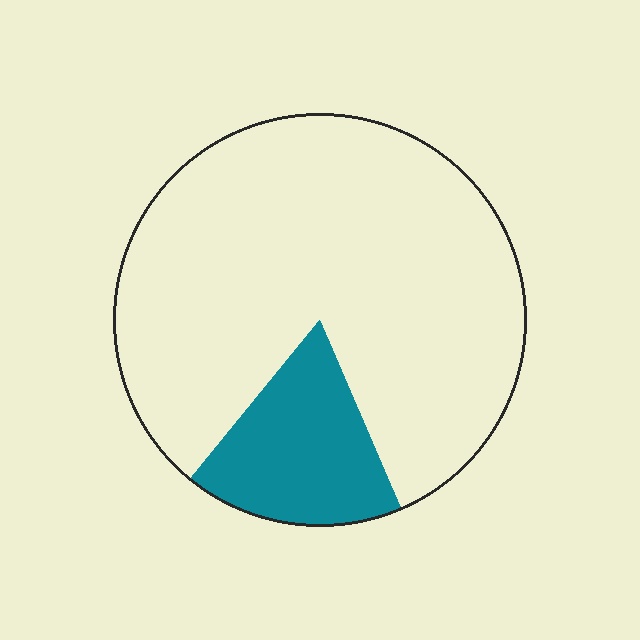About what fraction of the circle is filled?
About one sixth (1/6).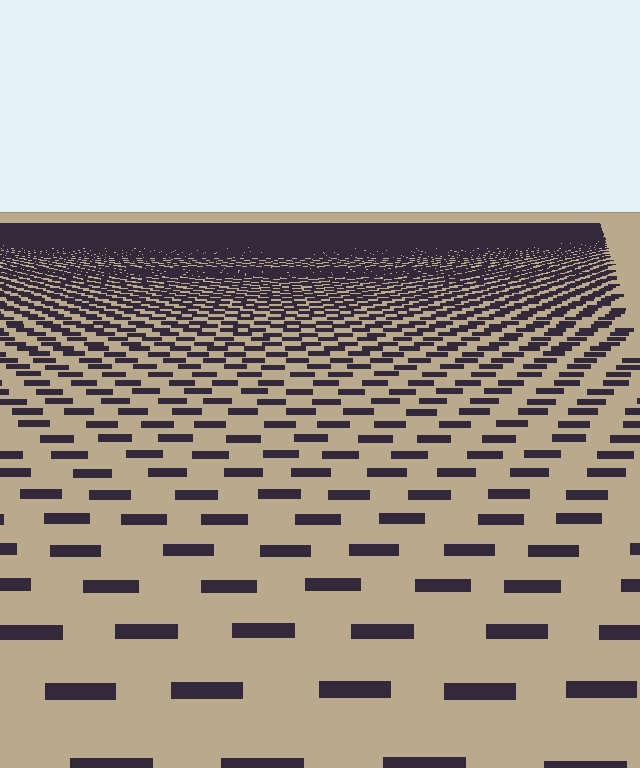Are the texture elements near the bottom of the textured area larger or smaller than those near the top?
Larger. Near the bottom, elements are closer to the viewer and appear at a bigger on-screen size.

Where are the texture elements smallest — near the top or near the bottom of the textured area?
Near the top.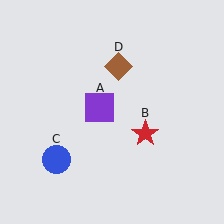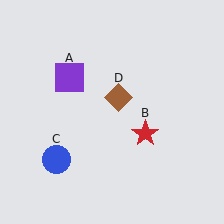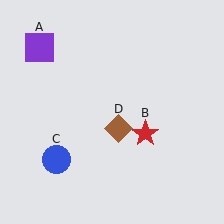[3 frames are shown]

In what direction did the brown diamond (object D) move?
The brown diamond (object D) moved down.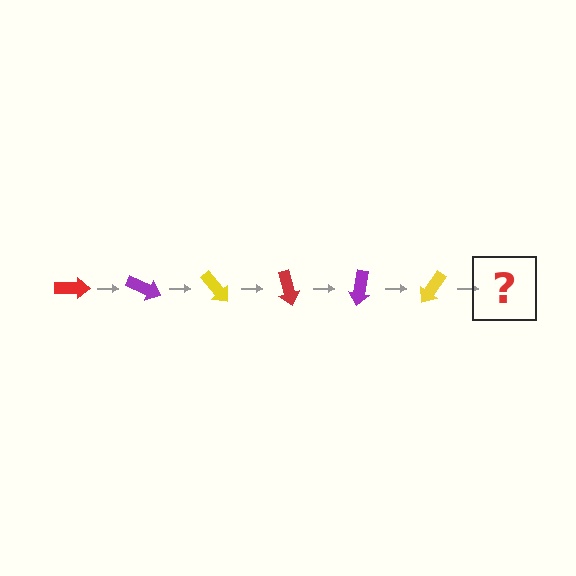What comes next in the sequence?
The next element should be a red arrow, rotated 150 degrees from the start.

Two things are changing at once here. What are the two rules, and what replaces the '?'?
The two rules are that it rotates 25 degrees each step and the color cycles through red, purple, and yellow. The '?' should be a red arrow, rotated 150 degrees from the start.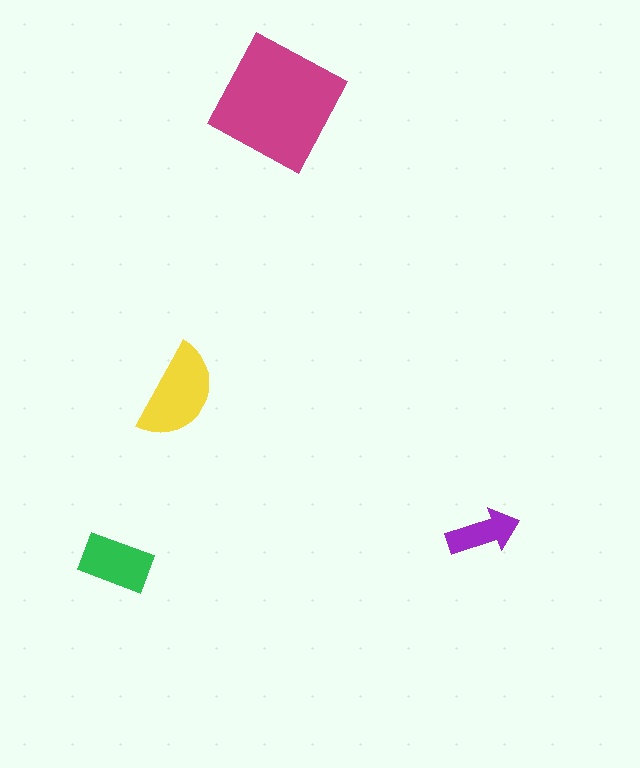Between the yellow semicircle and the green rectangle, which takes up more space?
The yellow semicircle.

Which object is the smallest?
The purple arrow.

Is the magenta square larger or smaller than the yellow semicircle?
Larger.